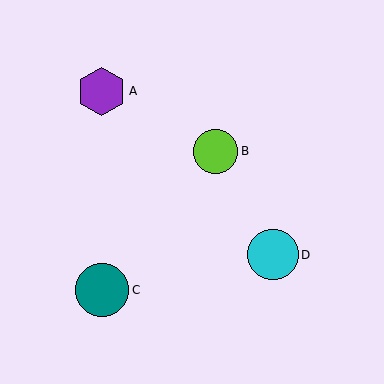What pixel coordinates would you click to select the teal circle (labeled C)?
Click at (102, 290) to select the teal circle C.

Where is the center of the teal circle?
The center of the teal circle is at (102, 290).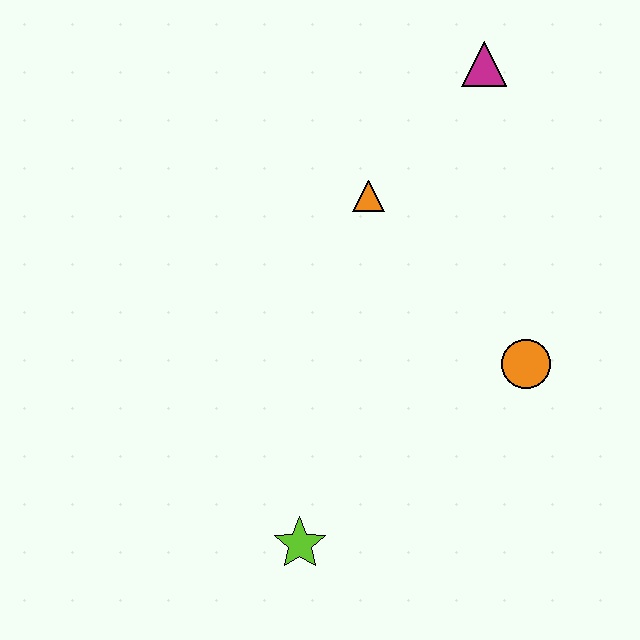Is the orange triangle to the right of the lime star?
Yes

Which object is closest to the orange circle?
The orange triangle is closest to the orange circle.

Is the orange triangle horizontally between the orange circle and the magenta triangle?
No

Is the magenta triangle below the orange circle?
No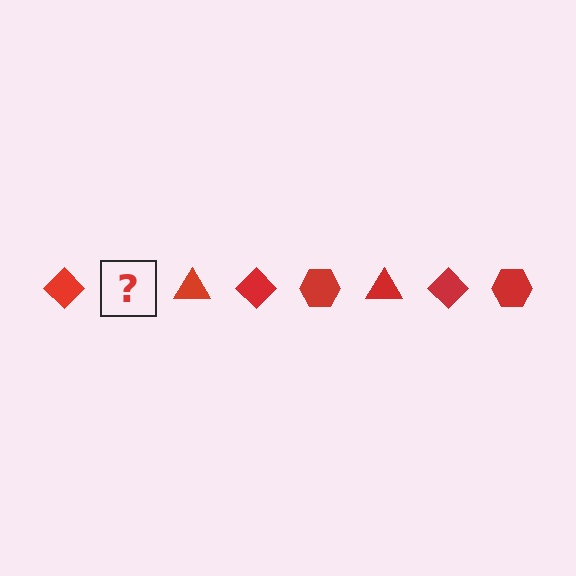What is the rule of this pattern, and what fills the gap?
The rule is that the pattern cycles through diamond, hexagon, triangle shapes in red. The gap should be filled with a red hexagon.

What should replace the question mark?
The question mark should be replaced with a red hexagon.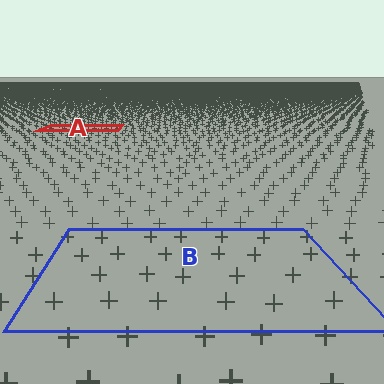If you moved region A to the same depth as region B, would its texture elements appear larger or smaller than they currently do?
They would appear larger. At a closer depth, the same texture elements are projected at a bigger on-screen size.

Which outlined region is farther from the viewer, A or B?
Region A is farther from the viewer — the texture elements inside it appear smaller and more densely packed.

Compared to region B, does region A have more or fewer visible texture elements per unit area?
Region A has more texture elements per unit area — they are packed more densely because it is farther away.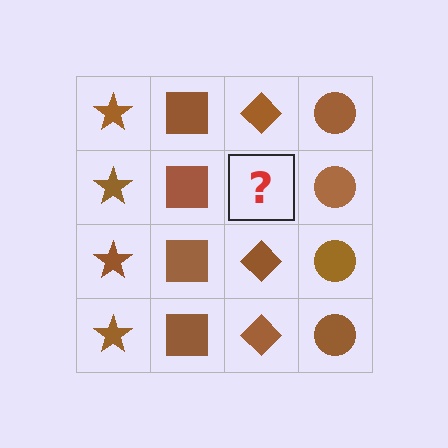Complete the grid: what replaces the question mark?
The question mark should be replaced with a brown diamond.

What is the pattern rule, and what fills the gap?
The rule is that each column has a consistent shape. The gap should be filled with a brown diamond.